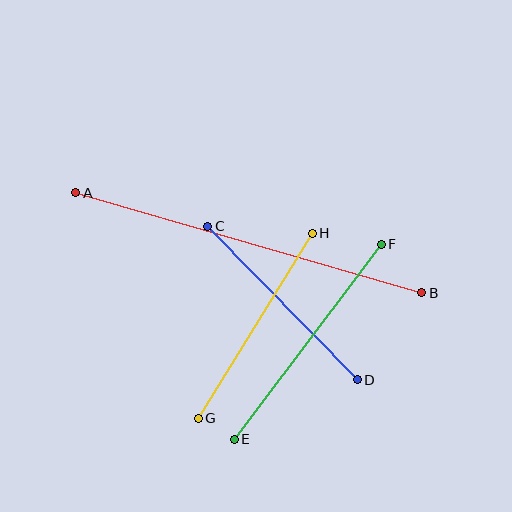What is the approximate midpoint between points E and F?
The midpoint is at approximately (308, 342) pixels.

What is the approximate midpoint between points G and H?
The midpoint is at approximately (255, 326) pixels.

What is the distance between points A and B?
The distance is approximately 361 pixels.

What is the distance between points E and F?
The distance is approximately 244 pixels.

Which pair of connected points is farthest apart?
Points A and B are farthest apart.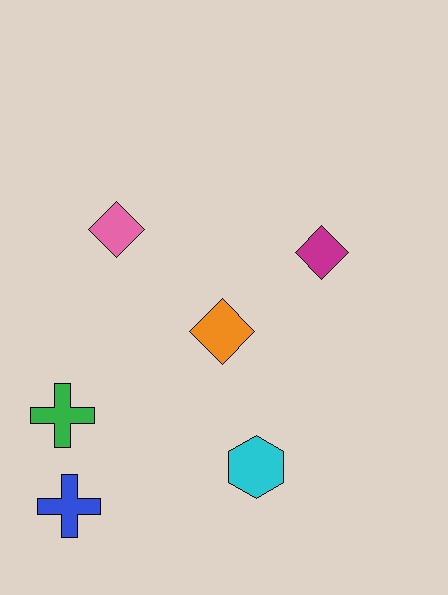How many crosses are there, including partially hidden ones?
There are 2 crosses.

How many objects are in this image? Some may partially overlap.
There are 6 objects.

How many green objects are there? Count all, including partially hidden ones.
There is 1 green object.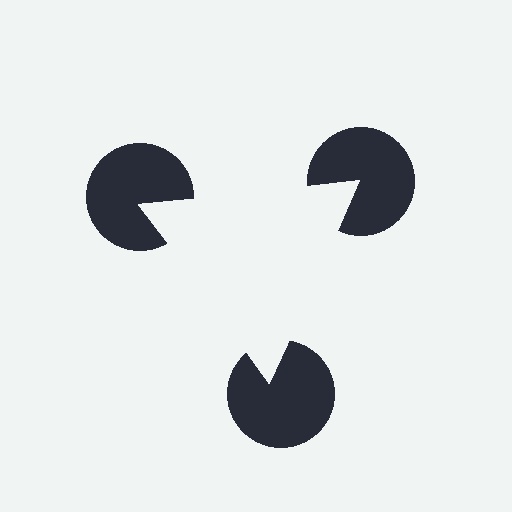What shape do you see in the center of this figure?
An illusory triangle — its edges are inferred from the aligned wedge cuts in the pac-man discs, not physically drawn.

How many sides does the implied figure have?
3 sides.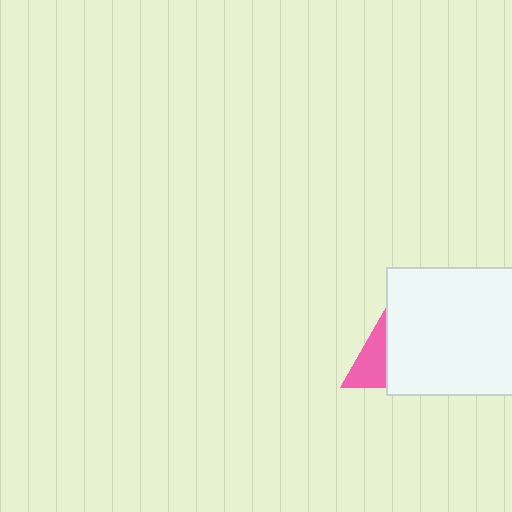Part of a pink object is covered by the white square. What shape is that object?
It is a triangle.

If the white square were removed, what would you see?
You would see the complete pink triangle.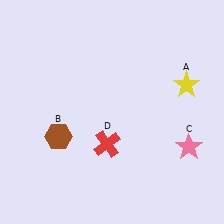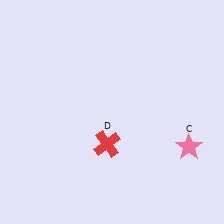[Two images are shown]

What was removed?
The yellow star (A), the brown hexagon (B) were removed in Image 2.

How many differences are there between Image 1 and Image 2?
There are 2 differences between the two images.